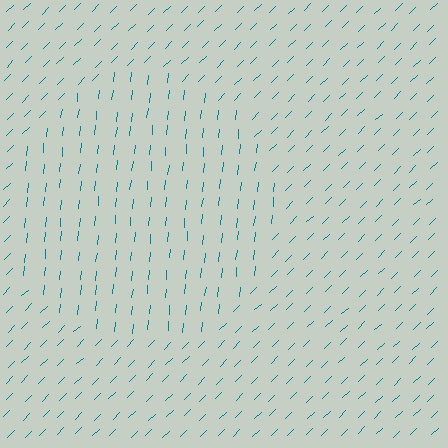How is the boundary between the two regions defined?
The boundary is defined purely by a change in line orientation (approximately 39 degrees difference). All lines are the same color and thickness.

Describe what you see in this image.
The image is filled with small teal line segments. A circle region in the image has lines oriented differently from the surrounding lines, creating a visible texture boundary.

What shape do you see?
I see a circle.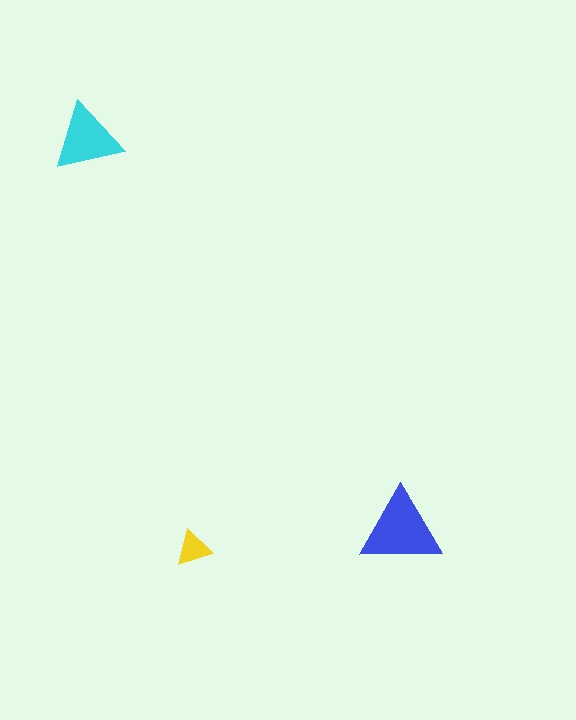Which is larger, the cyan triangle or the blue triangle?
The blue one.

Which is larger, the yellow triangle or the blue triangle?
The blue one.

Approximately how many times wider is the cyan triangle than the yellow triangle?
About 2 times wider.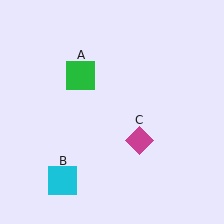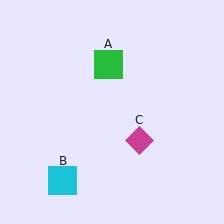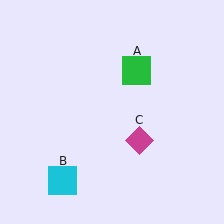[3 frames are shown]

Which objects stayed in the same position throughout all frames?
Cyan square (object B) and magenta diamond (object C) remained stationary.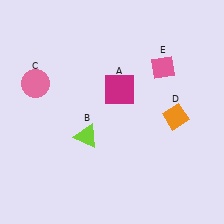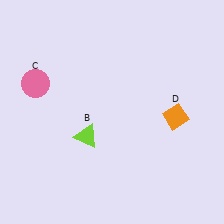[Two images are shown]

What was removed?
The pink diamond (E), the magenta square (A) were removed in Image 2.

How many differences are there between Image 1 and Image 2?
There are 2 differences between the two images.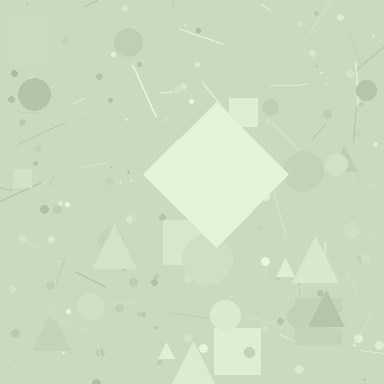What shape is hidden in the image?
A diamond is hidden in the image.